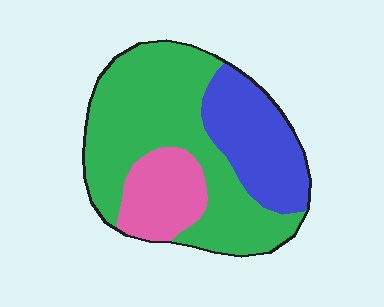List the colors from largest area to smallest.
From largest to smallest: green, blue, pink.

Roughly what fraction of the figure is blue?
Blue covers roughly 25% of the figure.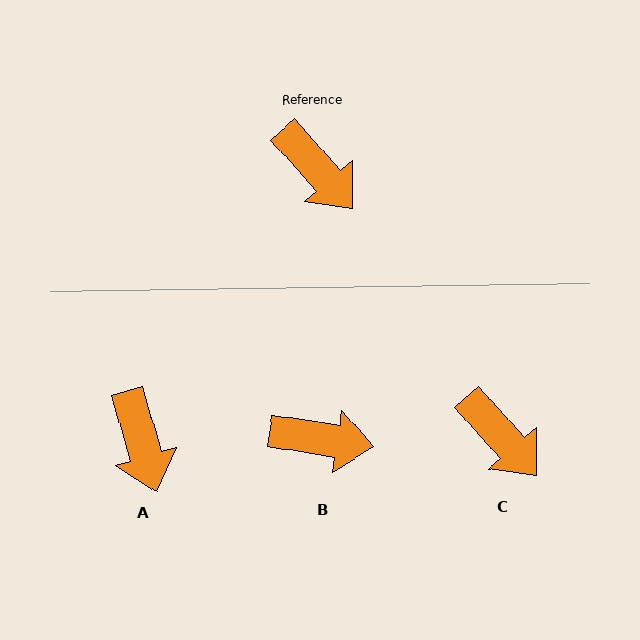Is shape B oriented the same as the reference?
No, it is off by about 40 degrees.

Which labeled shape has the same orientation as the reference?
C.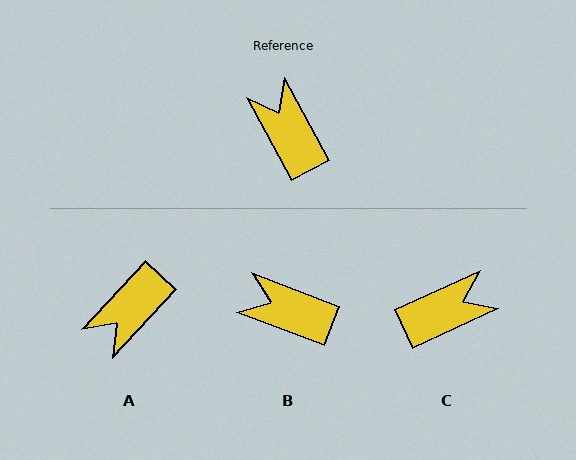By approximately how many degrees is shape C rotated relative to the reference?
Approximately 94 degrees clockwise.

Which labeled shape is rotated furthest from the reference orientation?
A, about 109 degrees away.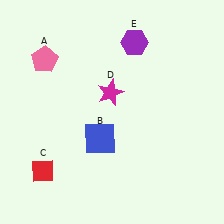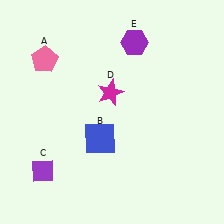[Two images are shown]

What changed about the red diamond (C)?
In Image 1, C is red. In Image 2, it changed to purple.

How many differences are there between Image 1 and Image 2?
There is 1 difference between the two images.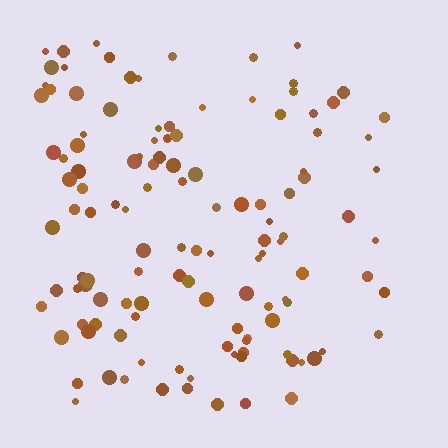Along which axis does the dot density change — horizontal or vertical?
Horizontal.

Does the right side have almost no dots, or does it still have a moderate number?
Still a moderate number, just noticeably fewer than the left.